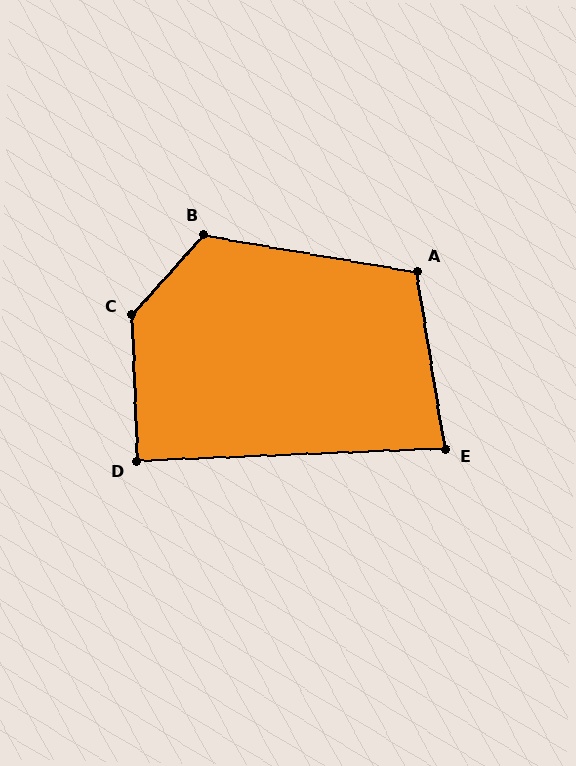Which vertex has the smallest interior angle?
E, at approximately 83 degrees.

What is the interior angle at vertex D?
Approximately 90 degrees (approximately right).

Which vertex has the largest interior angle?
C, at approximately 136 degrees.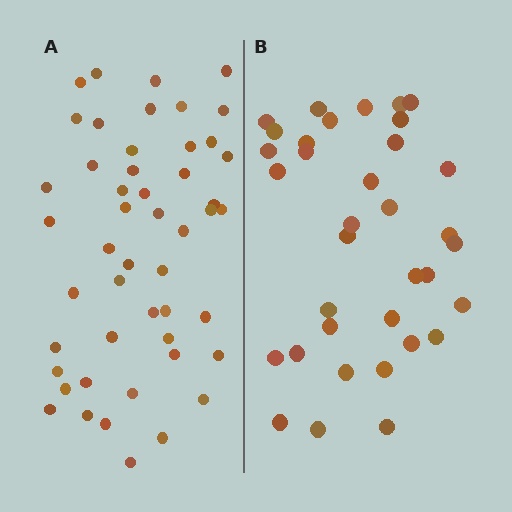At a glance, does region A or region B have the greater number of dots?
Region A (the left region) has more dots.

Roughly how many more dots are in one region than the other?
Region A has approximately 15 more dots than region B.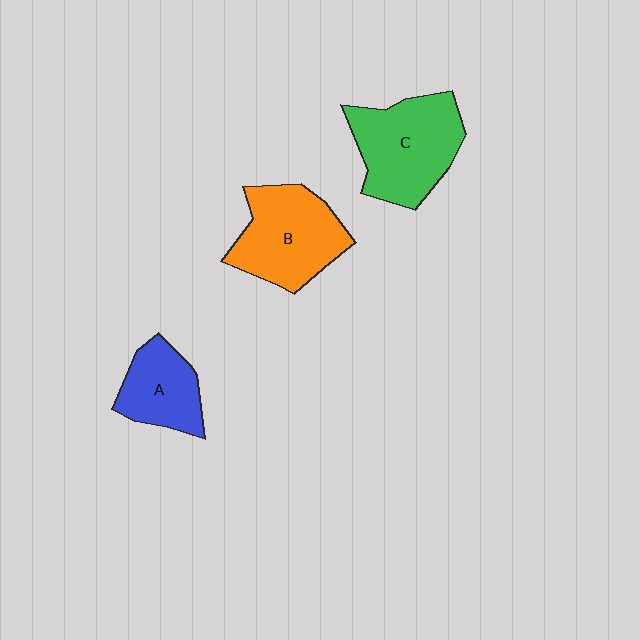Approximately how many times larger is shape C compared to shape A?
Approximately 1.6 times.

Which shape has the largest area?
Shape C (green).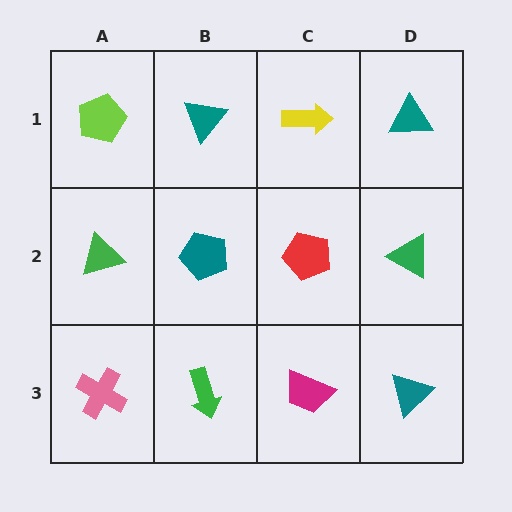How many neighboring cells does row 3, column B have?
3.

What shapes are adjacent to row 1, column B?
A teal pentagon (row 2, column B), a lime pentagon (row 1, column A), a yellow arrow (row 1, column C).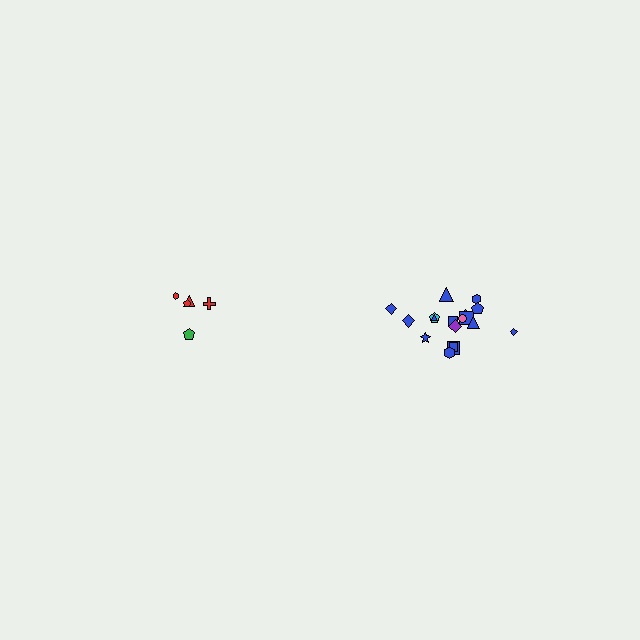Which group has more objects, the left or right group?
The right group.